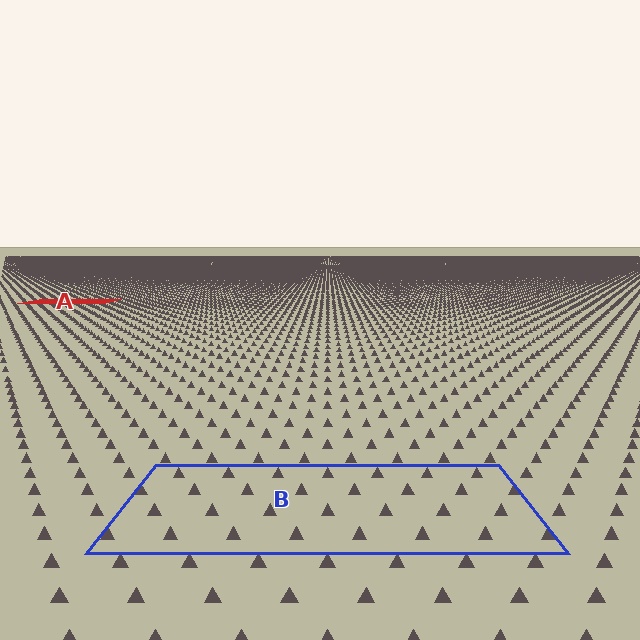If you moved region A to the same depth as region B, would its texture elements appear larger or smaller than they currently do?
They would appear larger. At a closer depth, the same texture elements are projected at a bigger on-screen size.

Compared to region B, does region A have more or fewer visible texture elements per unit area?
Region A has more texture elements per unit area — they are packed more densely because it is farther away.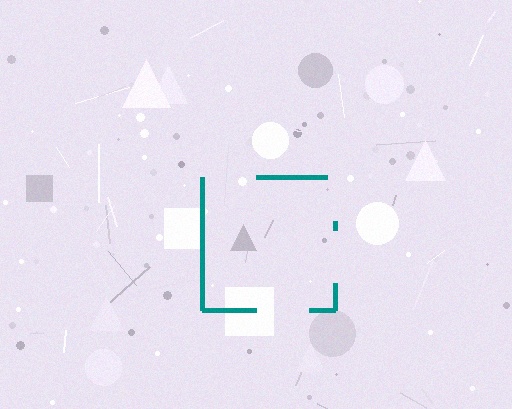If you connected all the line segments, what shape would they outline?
They would outline a square.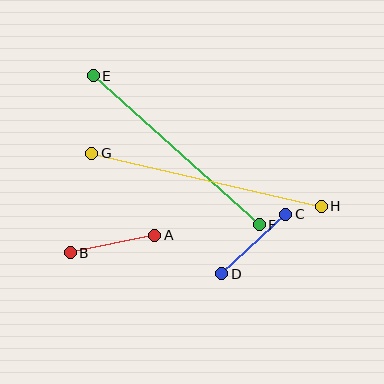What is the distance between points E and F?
The distance is approximately 223 pixels.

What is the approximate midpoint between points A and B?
The midpoint is at approximately (112, 244) pixels.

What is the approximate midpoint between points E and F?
The midpoint is at approximately (176, 150) pixels.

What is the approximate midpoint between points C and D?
The midpoint is at approximately (254, 244) pixels.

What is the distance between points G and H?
The distance is approximately 235 pixels.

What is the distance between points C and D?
The distance is approximately 87 pixels.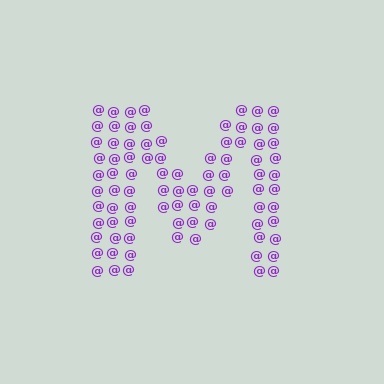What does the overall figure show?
The overall figure shows the letter M.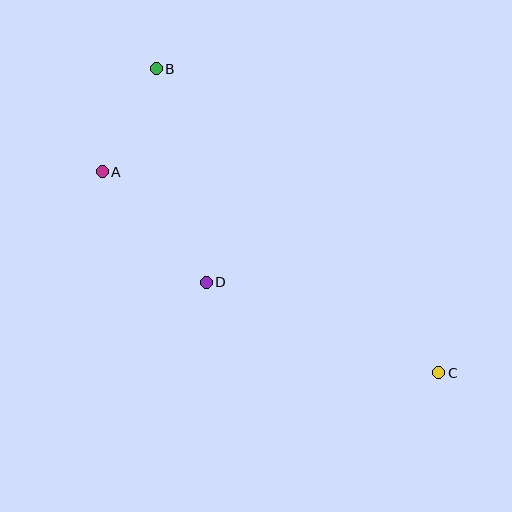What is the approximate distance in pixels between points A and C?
The distance between A and C is approximately 392 pixels.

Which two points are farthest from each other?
Points B and C are farthest from each other.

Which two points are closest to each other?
Points A and B are closest to each other.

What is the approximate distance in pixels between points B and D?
The distance between B and D is approximately 220 pixels.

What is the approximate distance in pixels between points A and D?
The distance between A and D is approximately 152 pixels.